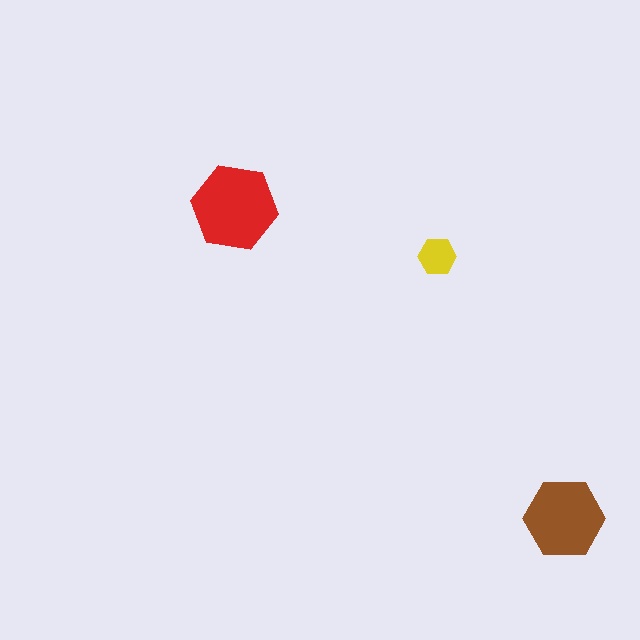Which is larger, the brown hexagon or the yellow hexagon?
The brown one.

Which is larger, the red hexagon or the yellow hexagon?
The red one.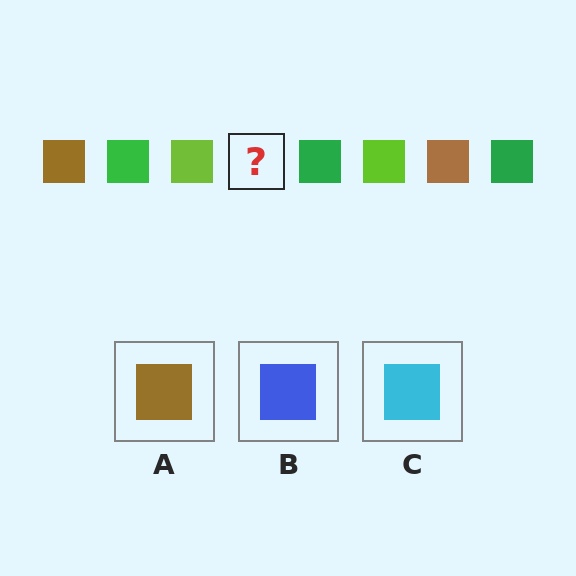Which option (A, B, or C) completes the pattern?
A.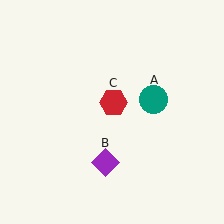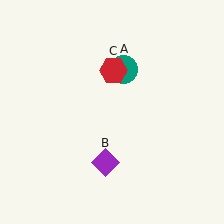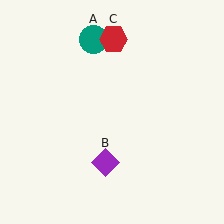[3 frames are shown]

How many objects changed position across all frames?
2 objects changed position: teal circle (object A), red hexagon (object C).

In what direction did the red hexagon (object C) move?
The red hexagon (object C) moved up.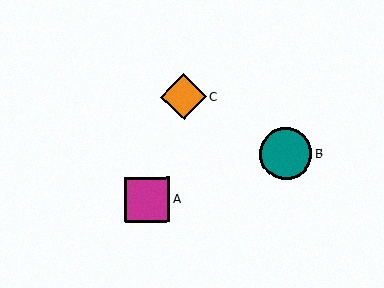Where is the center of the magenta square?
The center of the magenta square is at (147, 200).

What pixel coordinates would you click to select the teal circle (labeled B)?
Click at (286, 154) to select the teal circle B.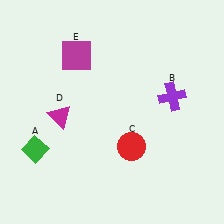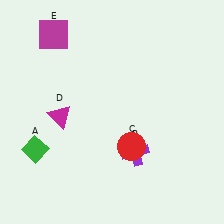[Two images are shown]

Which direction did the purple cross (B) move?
The purple cross (B) moved down.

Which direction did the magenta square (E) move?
The magenta square (E) moved left.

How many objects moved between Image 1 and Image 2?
2 objects moved between the two images.